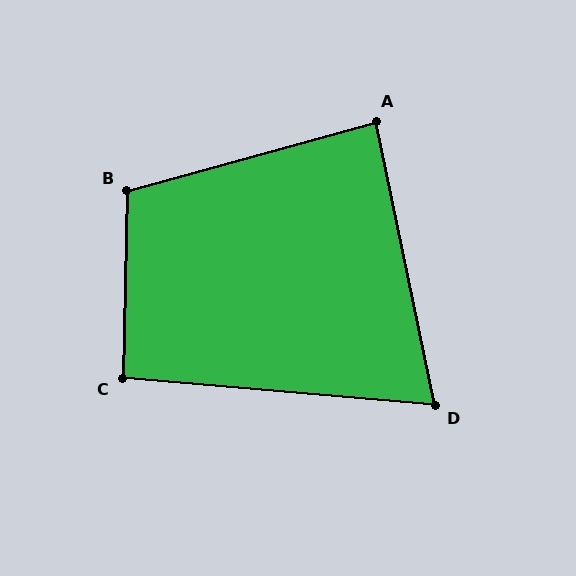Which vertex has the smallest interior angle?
D, at approximately 73 degrees.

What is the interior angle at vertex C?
Approximately 94 degrees (approximately right).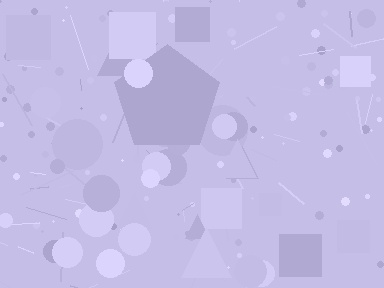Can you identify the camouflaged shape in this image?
The camouflaged shape is a pentagon.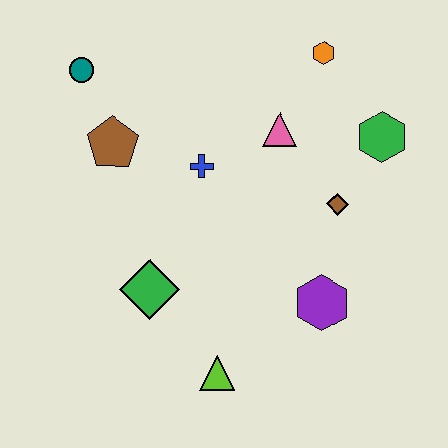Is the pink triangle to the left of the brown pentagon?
No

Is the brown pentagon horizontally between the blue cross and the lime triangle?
No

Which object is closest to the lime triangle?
The green diamond is closest to the lime triangle.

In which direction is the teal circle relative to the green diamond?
The teal circle is above the green diamond.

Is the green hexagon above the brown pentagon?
Yes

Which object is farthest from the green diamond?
The orange hexagon is farthest from the green diamond.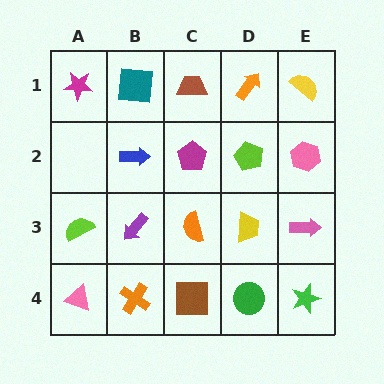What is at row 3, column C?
An orange semicircle.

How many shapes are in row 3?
5 shapes.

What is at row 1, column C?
A brown trapezoid.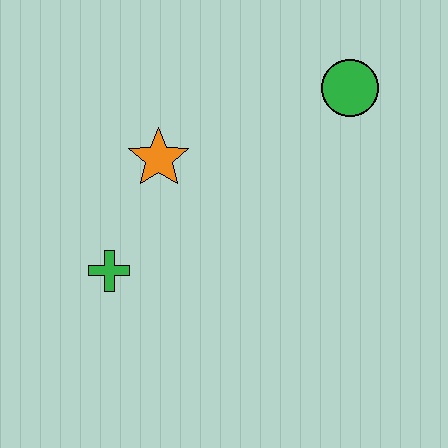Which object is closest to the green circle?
The orange star is closest to the green circle.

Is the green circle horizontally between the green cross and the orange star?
No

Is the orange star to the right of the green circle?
No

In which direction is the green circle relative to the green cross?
The green circle is to the right of the green cross.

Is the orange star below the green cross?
No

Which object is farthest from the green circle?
The green cross is farthest from the green circle.